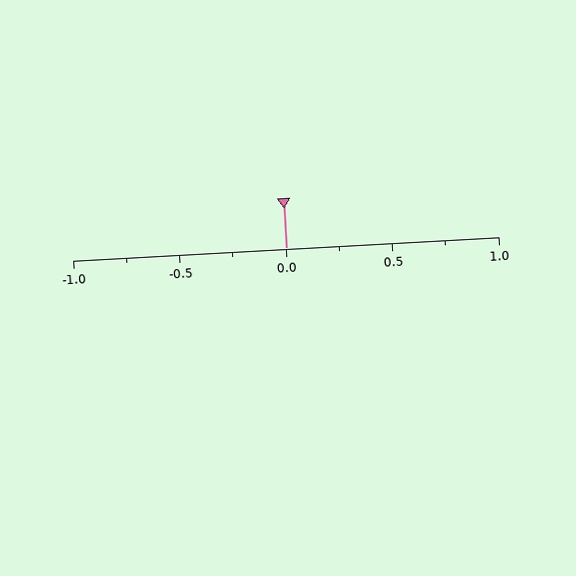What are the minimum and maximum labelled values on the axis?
The axis runs from -1.0 to 1.0.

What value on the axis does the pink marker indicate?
The marker indicates approximately 0.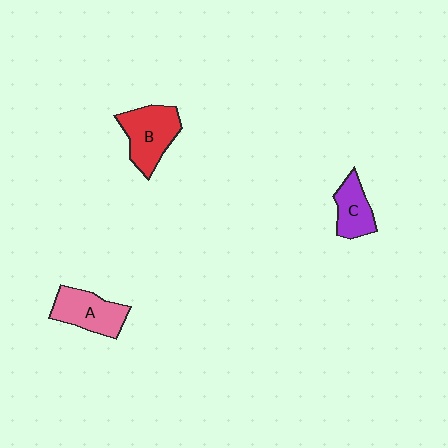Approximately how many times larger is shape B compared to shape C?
Approximately 1.5 times.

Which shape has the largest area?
Shape B (red).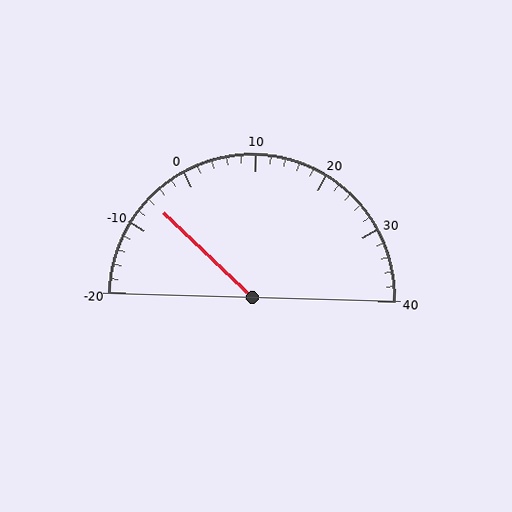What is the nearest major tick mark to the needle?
The nearest major tick mark is -10.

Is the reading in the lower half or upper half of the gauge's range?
The reading is in the lower half of the range (-20 to 40).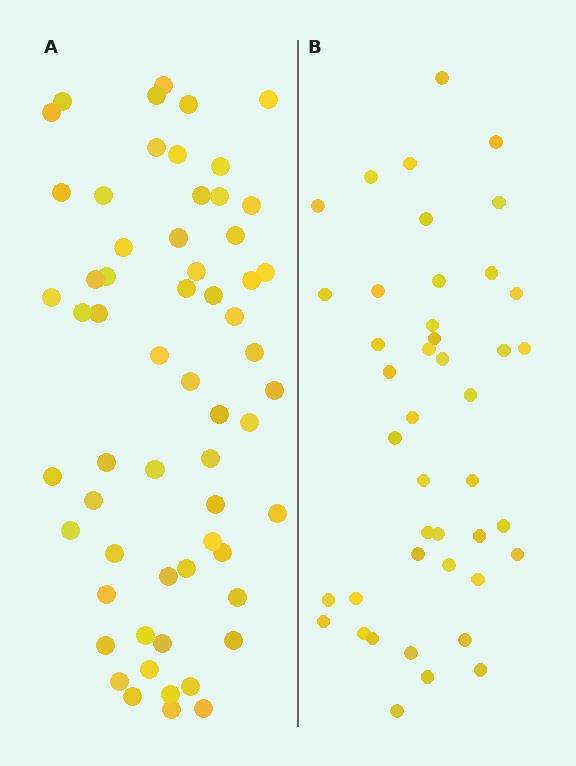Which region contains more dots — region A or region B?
Region A (the left region) has more dots.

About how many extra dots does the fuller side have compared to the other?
Region A has approximately 15 more dots than region B.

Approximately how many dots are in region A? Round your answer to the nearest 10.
About 60 dots.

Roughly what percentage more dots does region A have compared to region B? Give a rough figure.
About 40% more.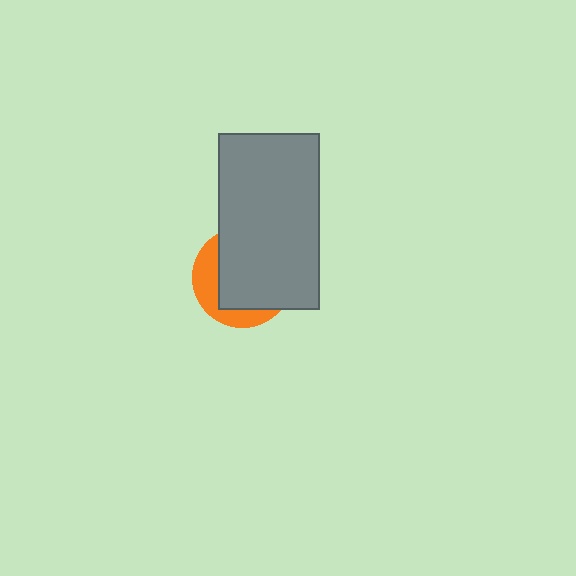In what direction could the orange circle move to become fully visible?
The orange circle could move toward the lower-left. That would shift it out from behind the gray rectangle entirely.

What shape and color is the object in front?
The object in front is a gray rectangle.